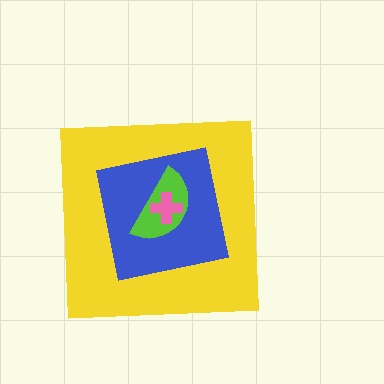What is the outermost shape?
The yellow square.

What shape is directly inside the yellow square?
The blue square.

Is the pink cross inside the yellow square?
Yes.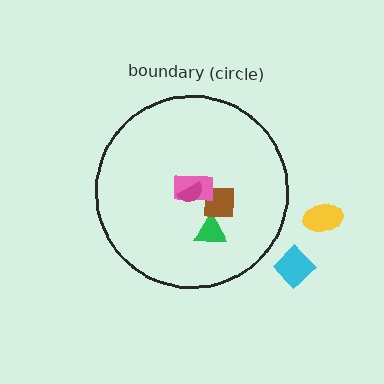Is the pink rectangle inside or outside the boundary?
Inside.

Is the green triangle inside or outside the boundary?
Inside.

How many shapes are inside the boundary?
4 inside, 2 outside.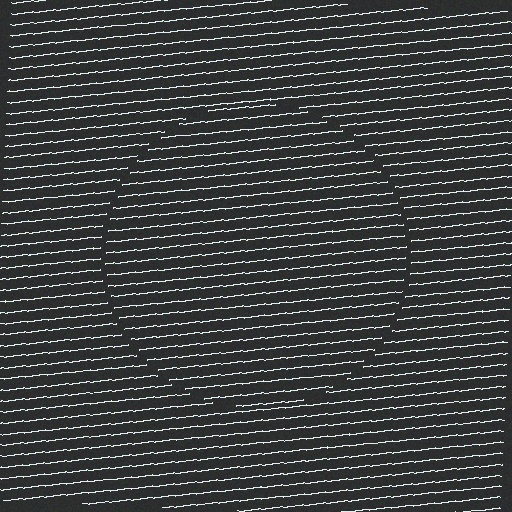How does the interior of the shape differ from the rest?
The interior of the shape contains the same grating, shifted by half a period — the contour is defined by the phase discontinuity where line-ends from the inner and outer gratings abut.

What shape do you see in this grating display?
An illusory circle. The interior of the shape contains the same grating, shifted by half a period — the contour is defined by the phase discontinuity where line-ends from the inner and outer gratings abut.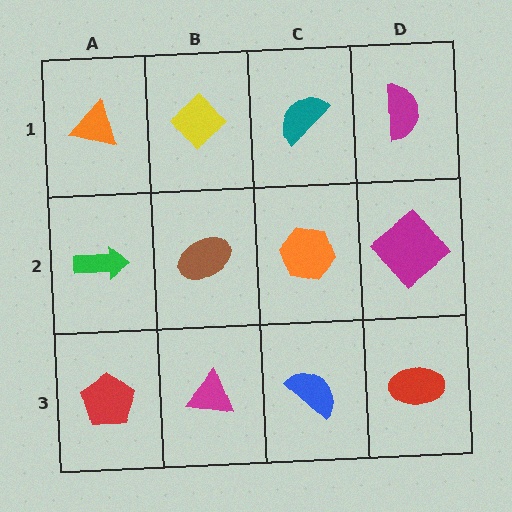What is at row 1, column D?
A magenta semicircle.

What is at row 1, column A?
An orange triangle.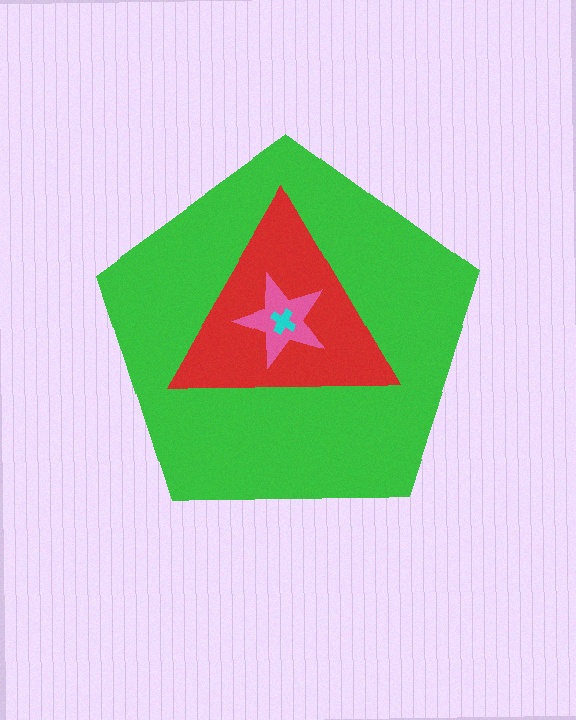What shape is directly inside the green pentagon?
The red triangle.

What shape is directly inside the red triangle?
The pink star.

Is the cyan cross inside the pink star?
Yes.